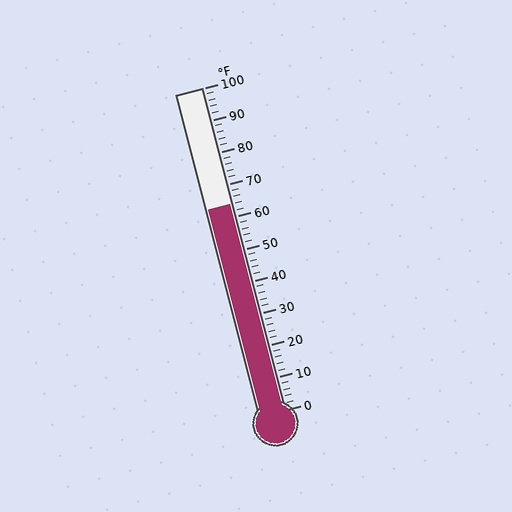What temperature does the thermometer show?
The thermometer shows approximately 64°F.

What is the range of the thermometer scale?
The thermometer scale ranges from 0°F to 100°F.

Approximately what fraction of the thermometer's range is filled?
The thermometer is filled to approximately 65% of its range.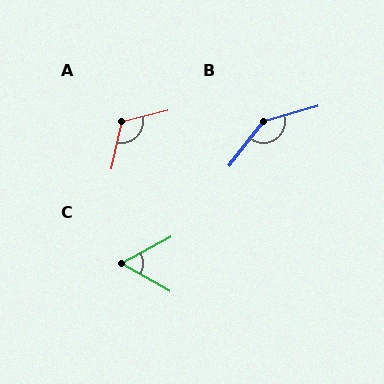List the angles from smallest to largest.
C (58°), A (116°), B (143°).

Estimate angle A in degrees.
Approximately 116 degrees.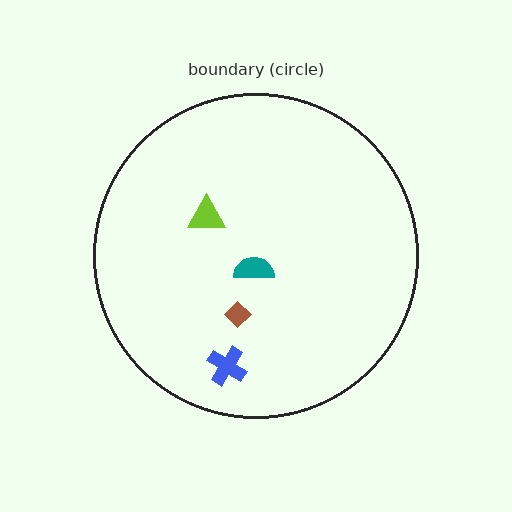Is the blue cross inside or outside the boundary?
Inside.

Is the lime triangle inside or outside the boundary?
Inside.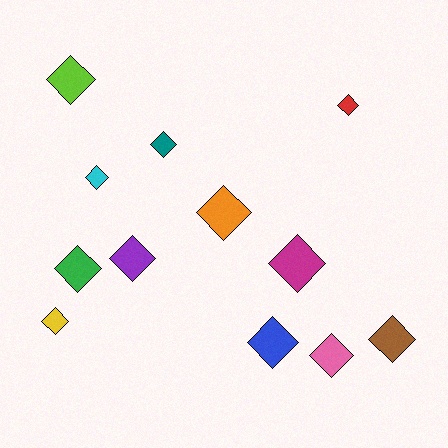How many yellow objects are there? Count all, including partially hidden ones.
There is 1 yellow object.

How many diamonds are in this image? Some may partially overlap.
There are 12 diamonds.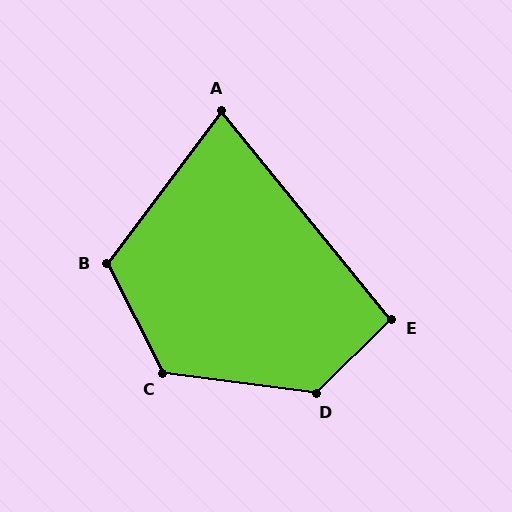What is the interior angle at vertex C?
Approximately 125 degrees (obtuse).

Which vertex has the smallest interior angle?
A, at approximately 76 degrees.